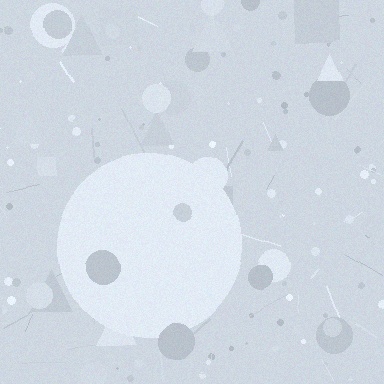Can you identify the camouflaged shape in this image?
The camouflaged shape is a circle.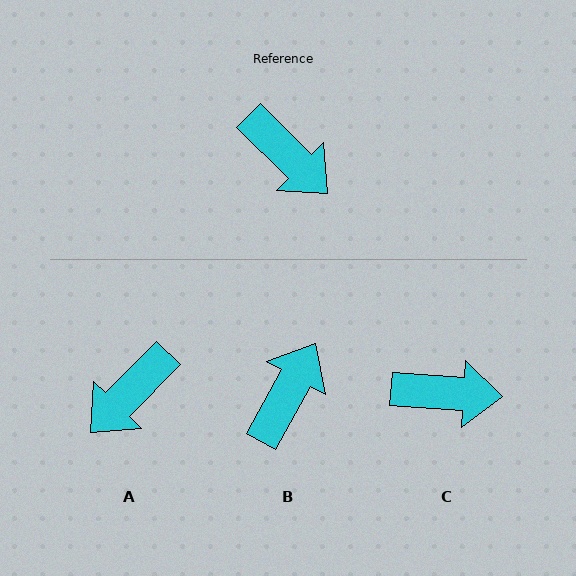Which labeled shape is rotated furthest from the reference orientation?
B, about 106 degrees away.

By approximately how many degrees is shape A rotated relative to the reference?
Approximately 90 degrees clockwise.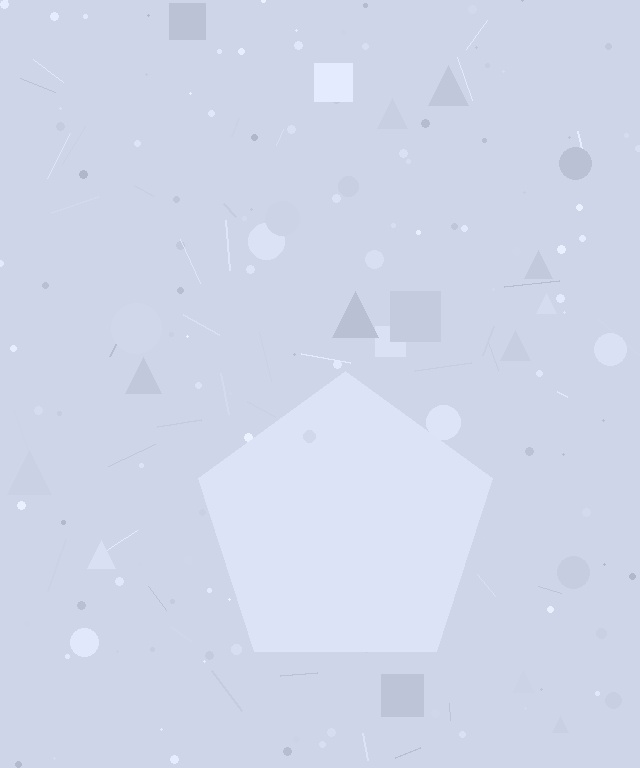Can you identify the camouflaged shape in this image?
The camouflaged shape is a pentagon.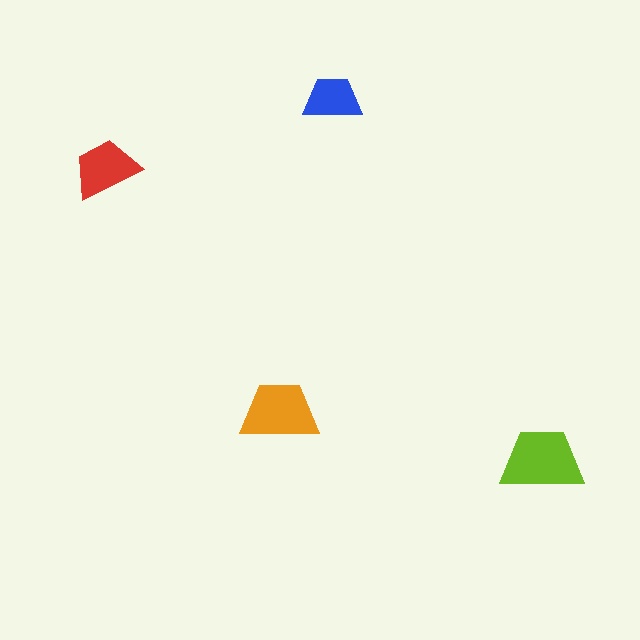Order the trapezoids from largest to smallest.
the lime one, the orange one, the red one, the blue one.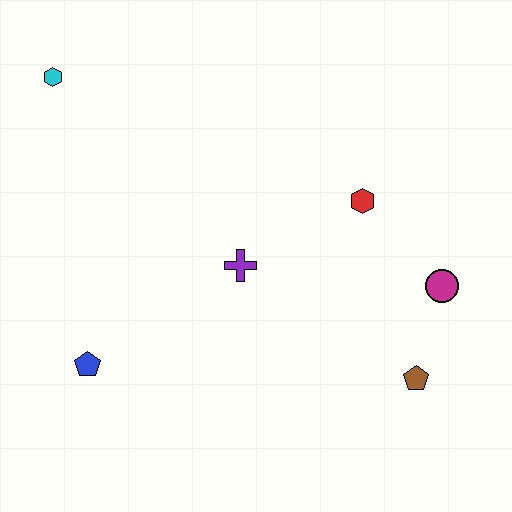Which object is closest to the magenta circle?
The brown pentagon is closest to the magenta circle.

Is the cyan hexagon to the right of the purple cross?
No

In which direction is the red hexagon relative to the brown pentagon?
The red hexagon is above the brown pentagon.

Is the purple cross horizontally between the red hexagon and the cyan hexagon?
Yes